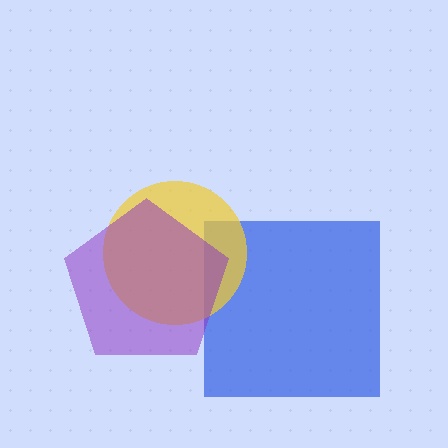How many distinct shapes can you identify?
There are 3 distinct shapes: a blue square, a yellow circle, a purple pentagon.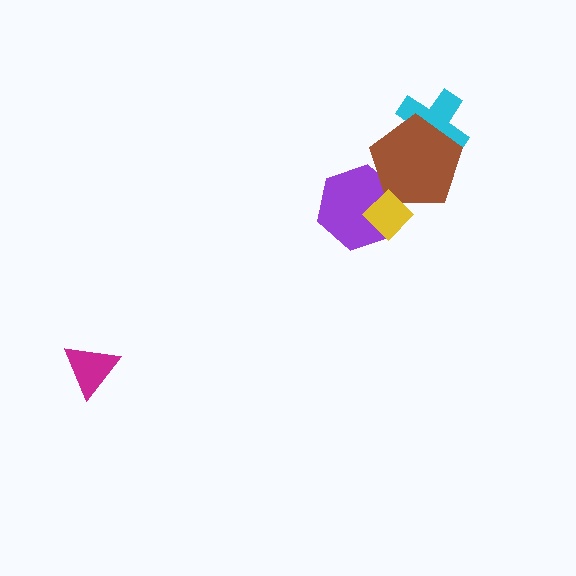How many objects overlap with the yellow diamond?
2 objects overlap with the yellow diamond.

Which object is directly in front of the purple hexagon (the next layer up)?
The brown pentagon is directly in front of the purple hexagon.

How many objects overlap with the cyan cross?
1 object overlaps with the cyan cross.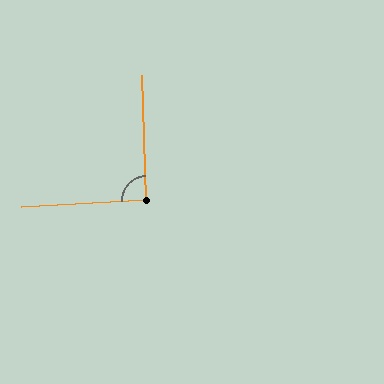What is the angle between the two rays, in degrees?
Approximately 91 degrees.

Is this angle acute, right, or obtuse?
It is approximately a right angle.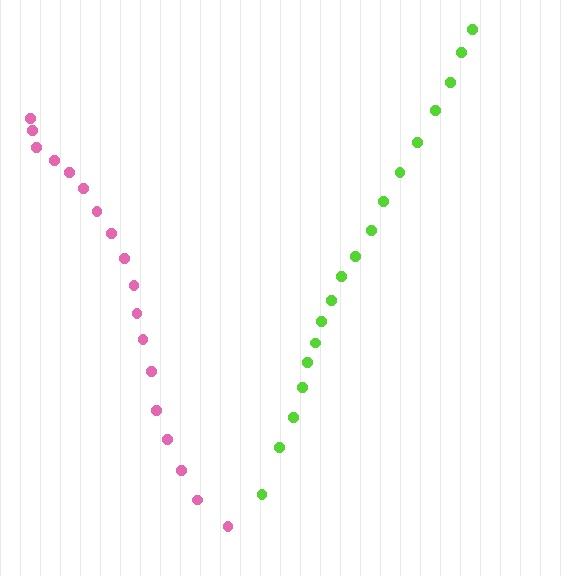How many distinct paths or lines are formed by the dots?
There are 2 distinct paths.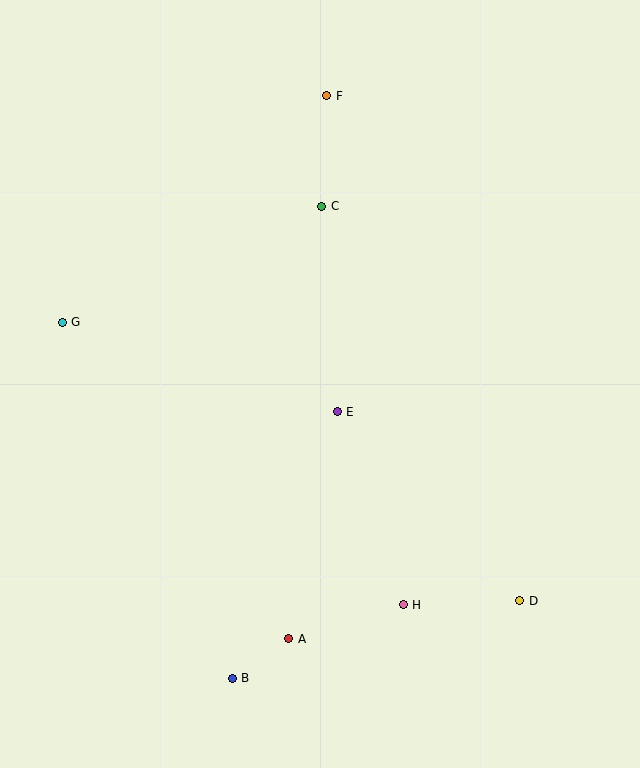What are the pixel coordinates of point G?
Point G is at (62, 322).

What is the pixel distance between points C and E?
The distance between C and E is 206 pixels.